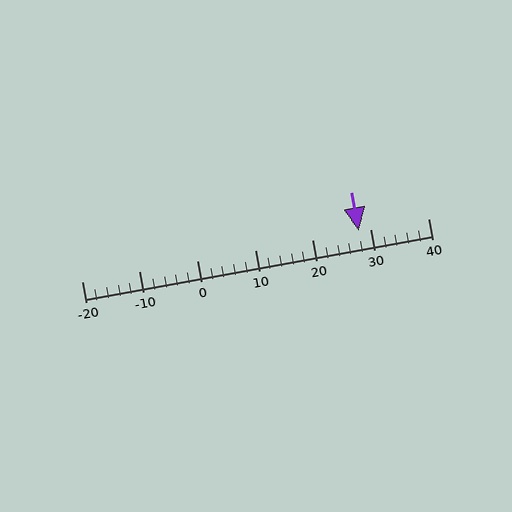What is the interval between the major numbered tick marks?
The major tick marks are spaced 10 units apart.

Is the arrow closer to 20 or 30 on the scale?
The arrow is closer to 30.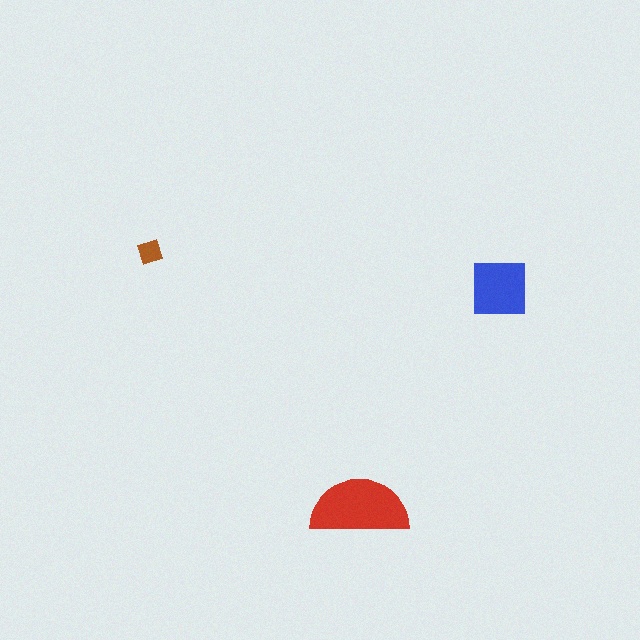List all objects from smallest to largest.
The brown diamond, the blue square, the red semicircle.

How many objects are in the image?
There are 3 objects in the image.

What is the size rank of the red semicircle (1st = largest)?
1st.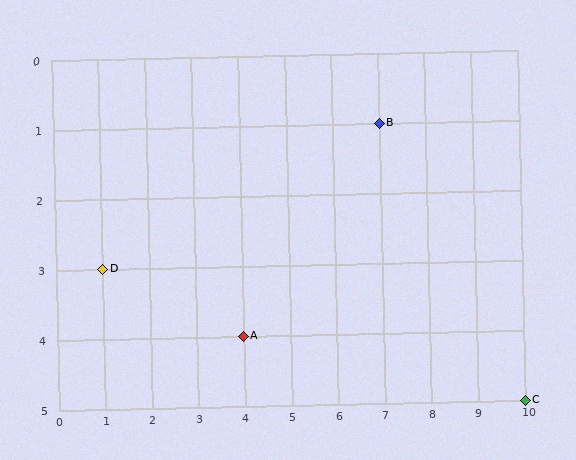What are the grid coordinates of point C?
Point C is at grid coordinates (10, 5).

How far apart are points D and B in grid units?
Points D and B are 6 columns and 2 rows apart (about 6.3 grid units diagonally).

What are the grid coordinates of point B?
Point B is at grid coordinates (7, 1).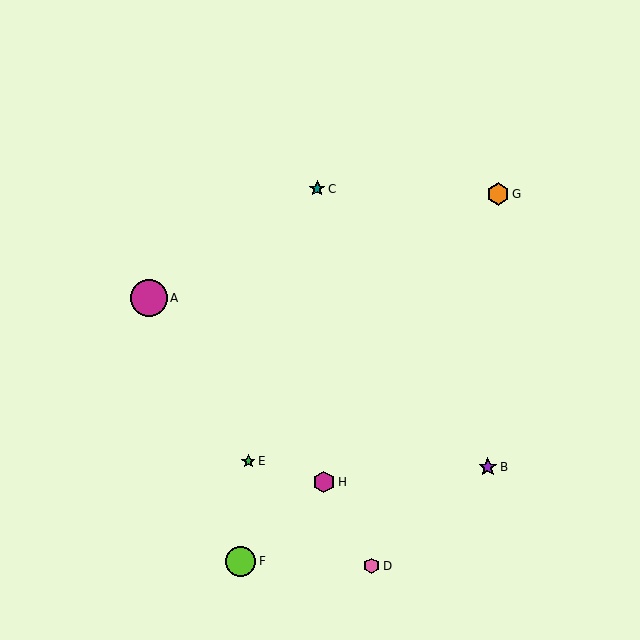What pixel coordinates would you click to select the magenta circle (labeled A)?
Click at (149, 298) to select the magenta circle A.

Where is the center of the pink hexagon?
The center of the pink hexagon is at (372, 566).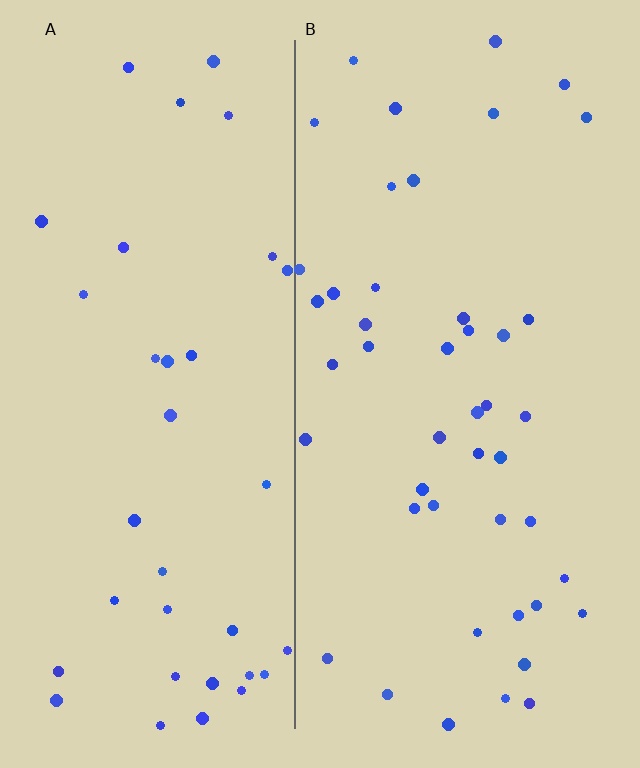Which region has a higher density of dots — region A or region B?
B (the right).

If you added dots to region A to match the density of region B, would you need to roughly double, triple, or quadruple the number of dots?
Approximately double.